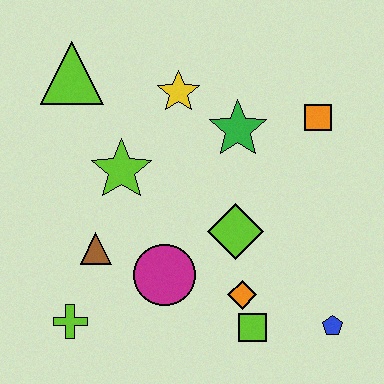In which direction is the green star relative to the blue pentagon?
The green star is above the blue pentagon.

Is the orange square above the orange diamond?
Yes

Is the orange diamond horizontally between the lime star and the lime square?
Yes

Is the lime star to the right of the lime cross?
Yes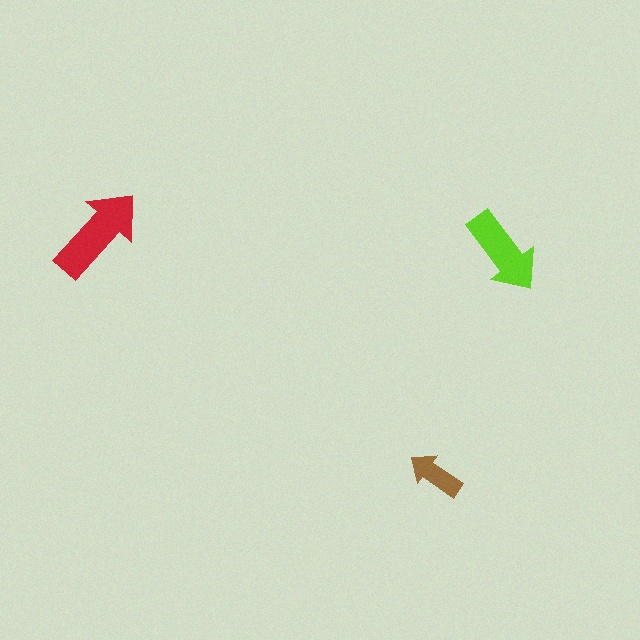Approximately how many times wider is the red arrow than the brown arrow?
About 2 times wider.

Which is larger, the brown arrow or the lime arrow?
The lime one.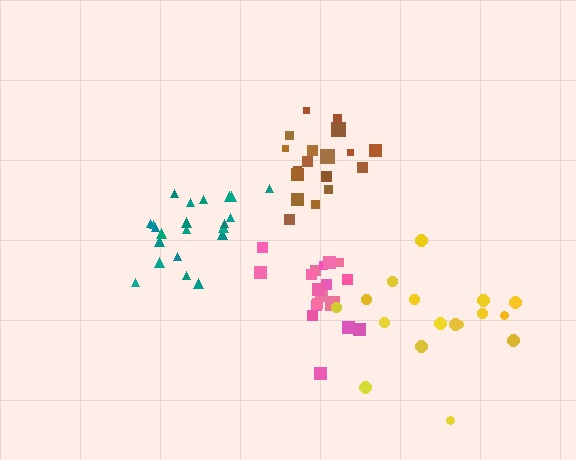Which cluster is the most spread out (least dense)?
Yellow.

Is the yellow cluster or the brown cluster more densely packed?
Brown.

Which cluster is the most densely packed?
Brown.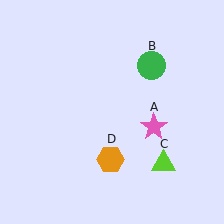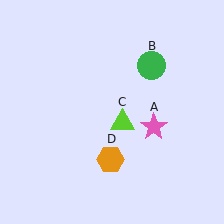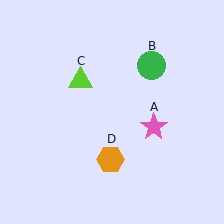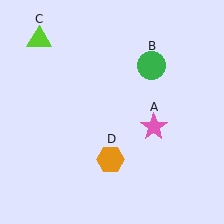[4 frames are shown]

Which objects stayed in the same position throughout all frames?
Pink star (object A) and green circle (object B) and orange hexagon (object D) remained stationary.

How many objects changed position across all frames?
1 object changed position: lime triangle (object C).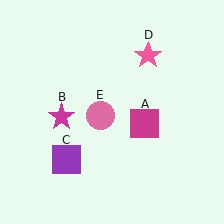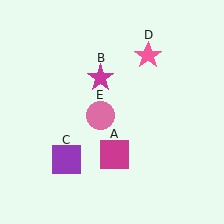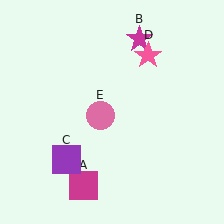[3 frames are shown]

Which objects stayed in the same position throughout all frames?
Purple square (object C) and pink star (object D) and pink circle (object E) remained stationary.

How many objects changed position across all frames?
2 objects changed position: magenta square (object A), magenta star (object B).